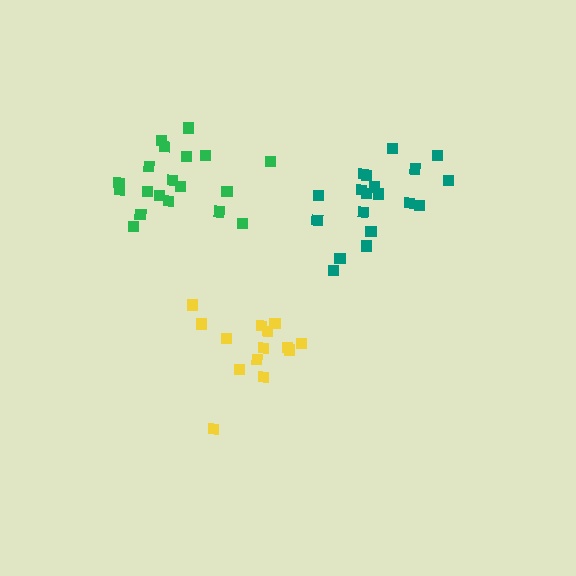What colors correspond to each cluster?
The clusters are colored: yellow, teal, green.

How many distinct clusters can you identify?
There are 3 distinct clusters.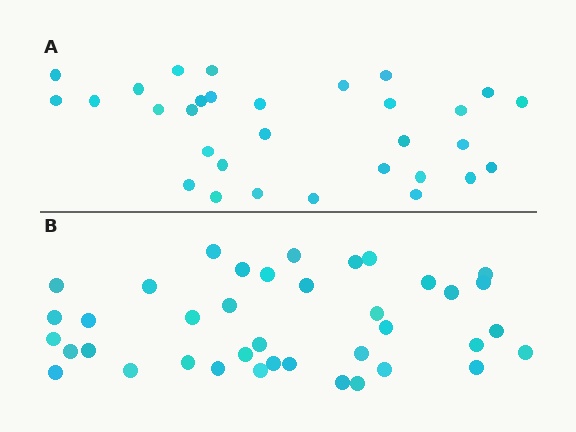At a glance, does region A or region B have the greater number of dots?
Region B (the bottom region) has more dots.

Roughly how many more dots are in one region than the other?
Region B has roughly 8 or so more dots than region A.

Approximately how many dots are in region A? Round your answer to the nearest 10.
About 30 dots. (The exact count is 31, which rounds to 30.)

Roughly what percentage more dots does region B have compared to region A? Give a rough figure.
About 25% more.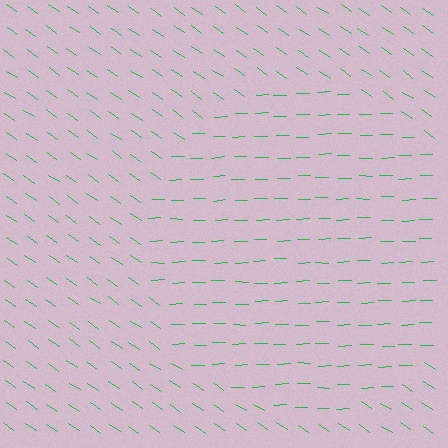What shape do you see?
I see a circle.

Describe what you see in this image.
The image is filled with small green line segments. A circle region in the image has lines oriented differently from the surrounding lines, creating a visible texture boundary.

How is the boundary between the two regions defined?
The boundary is defined purely by a change in line orientation (approximately 37 degrees difference). All lines are the same color and thickness.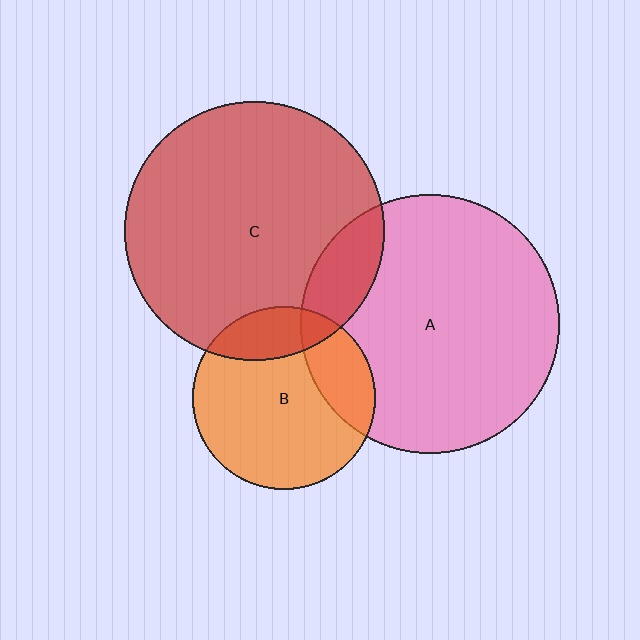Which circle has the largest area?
Circle C (red).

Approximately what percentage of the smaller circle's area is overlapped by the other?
Approximately 15%.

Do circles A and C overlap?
Yes.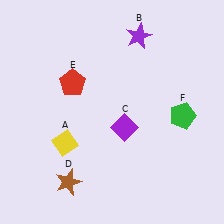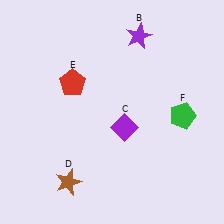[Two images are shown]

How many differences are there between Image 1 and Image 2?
There is 1 difference between the two images.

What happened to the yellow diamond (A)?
The yellow diamond (A) was removed in Image 2. It was in the bottom-left area of Image 1.